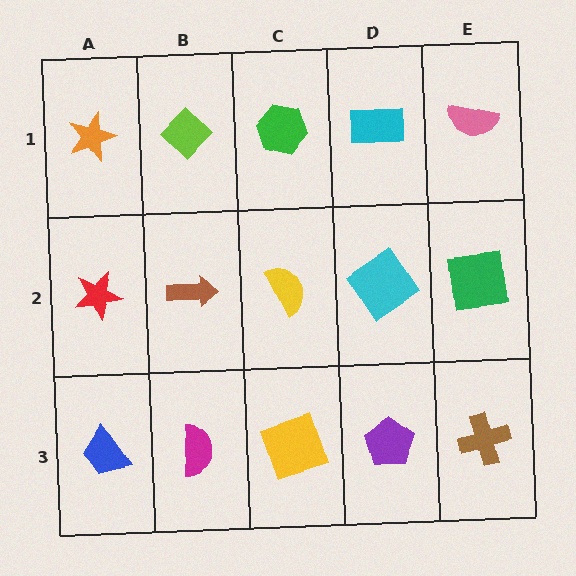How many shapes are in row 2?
5 shapes.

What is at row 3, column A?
A blue trapezoid.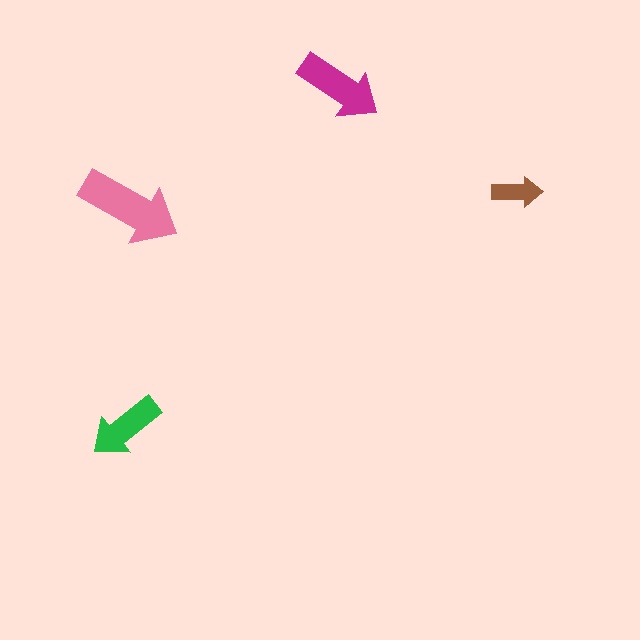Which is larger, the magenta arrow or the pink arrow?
The pink one.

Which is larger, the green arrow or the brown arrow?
The green one.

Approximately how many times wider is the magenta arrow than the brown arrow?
About 1.5 times wider.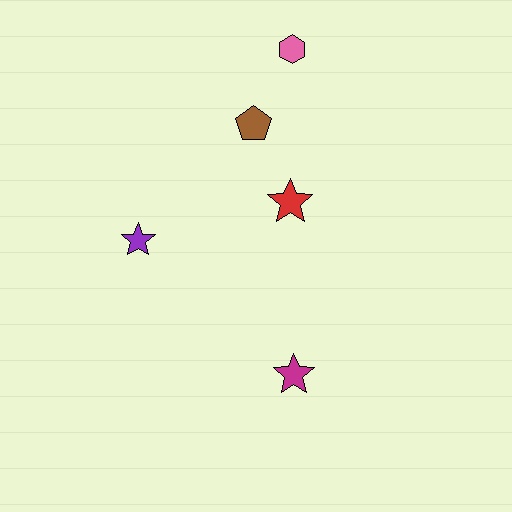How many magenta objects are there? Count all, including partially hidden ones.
There is 1 magenta object.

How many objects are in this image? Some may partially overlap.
There are 5 objects.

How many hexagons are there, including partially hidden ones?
There is 1 hexagon.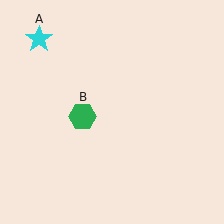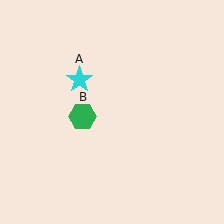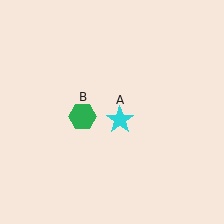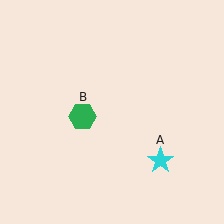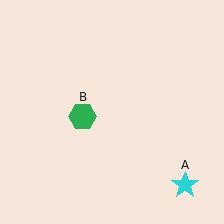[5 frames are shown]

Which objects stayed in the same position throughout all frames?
Green hexagon (object B) remained stationary.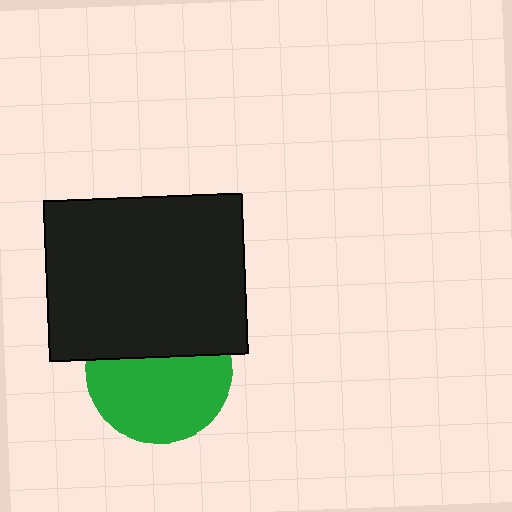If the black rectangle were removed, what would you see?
You would see the complete green circle.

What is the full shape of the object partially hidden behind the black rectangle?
The partially hidden object is a green circle.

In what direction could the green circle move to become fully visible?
The green circle could move down. That would shift it out from behind the black rectangle entirely.